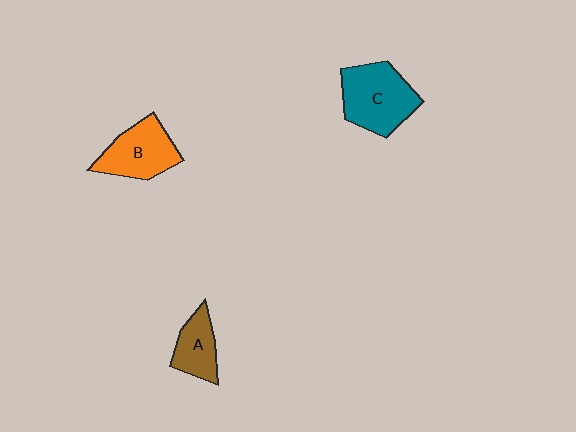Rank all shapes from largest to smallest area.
From largest to smallest: C (teal), B (orange), A (brown).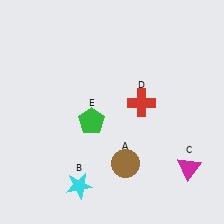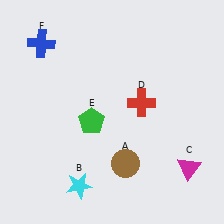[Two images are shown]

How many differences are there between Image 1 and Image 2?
There is 1 difference between the two images.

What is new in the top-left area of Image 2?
A blue cross (F) was added in the top-left area of Image 2.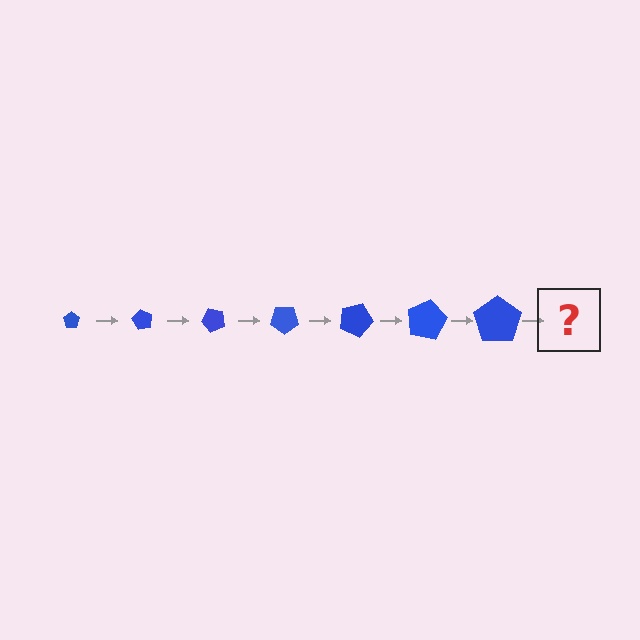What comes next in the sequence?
The next element should be a pentagon, larger than the previous one and rotated 420 degrees from the start.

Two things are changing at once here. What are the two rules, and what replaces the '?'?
The two rules are that the pentagon grows larger each step and it rotates 60 degrees each step. The '?' should be a pentagon, larger than the previous one and rotated 420 degrees from the start.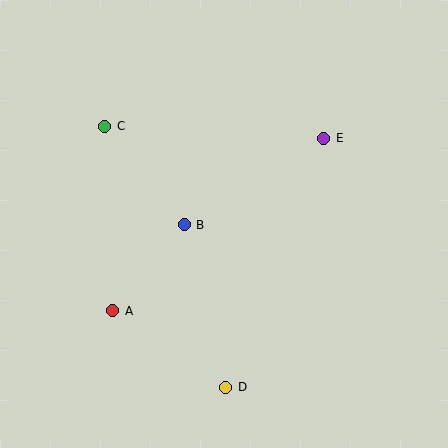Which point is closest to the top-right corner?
Point E is closest to the top-right corner.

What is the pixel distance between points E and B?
The distance between E and B is 164 pixels.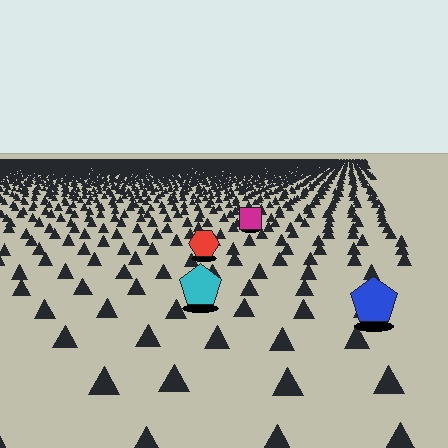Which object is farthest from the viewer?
The magenta square is farthest from the viewer. It appears smaller and the ground texture around it is denser.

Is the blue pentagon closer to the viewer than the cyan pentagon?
Yes. The blue pentagon is closer — you can tell from the texture gradient: the ground texture is coarser near it.